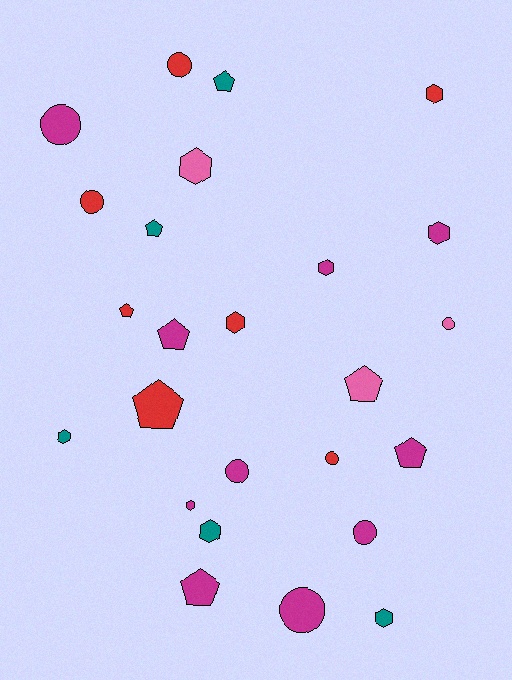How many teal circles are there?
There are no teal circles.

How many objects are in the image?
There are 25 objects.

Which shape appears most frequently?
Hexagon, with 9 objects.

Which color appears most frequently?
Magenta, with 10 objects.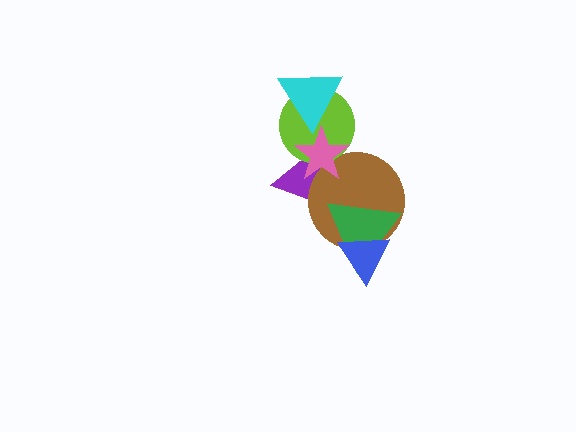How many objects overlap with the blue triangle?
2 objects overlap with the blue triangle.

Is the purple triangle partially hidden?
Yes, it is partially covered by another shape.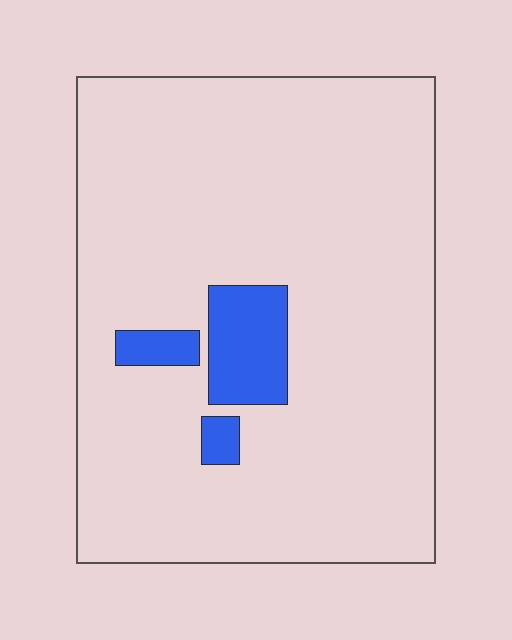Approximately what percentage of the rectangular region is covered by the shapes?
Approximately 10%.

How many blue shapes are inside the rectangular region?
3.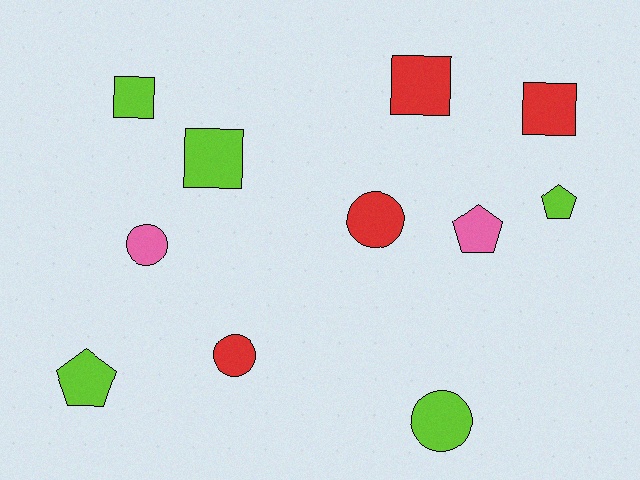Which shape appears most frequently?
Circle, with 4 objects.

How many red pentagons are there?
There are no red pentagons.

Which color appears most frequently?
Lime, with 5 objects.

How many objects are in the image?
There are 11 objects.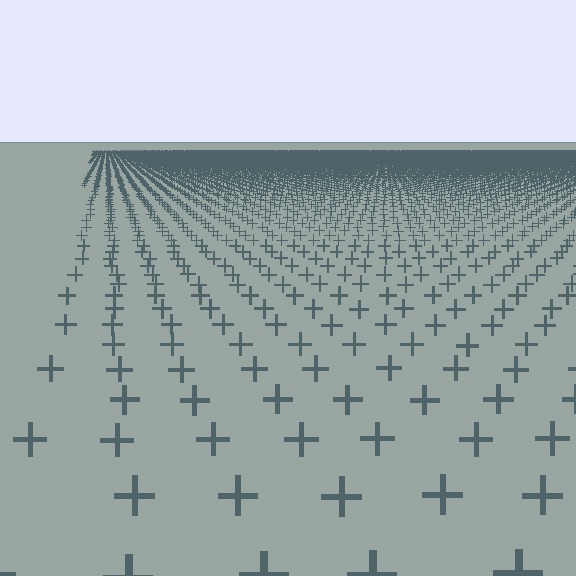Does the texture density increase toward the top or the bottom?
Density increases toward the top.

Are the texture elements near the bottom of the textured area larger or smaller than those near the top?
Larger. Near the bottom, elements are closer to the viewer and appear at a bigger on-screen size.